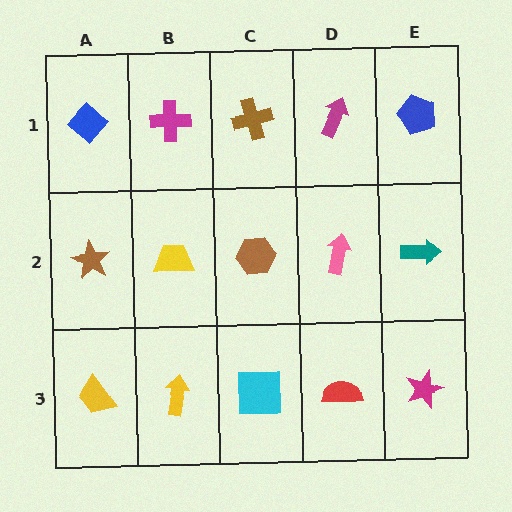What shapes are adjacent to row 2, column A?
A blue diamond (row 1, column A), a yellow trapezoid (row 3, column A), a yellow trapezoid (row 2, column B).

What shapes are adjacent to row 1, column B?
A yellow trapezoid (row 2, column B), a blue diamond (row 1, column A), a brown cross (row 1, column C).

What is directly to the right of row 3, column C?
A red semicircle.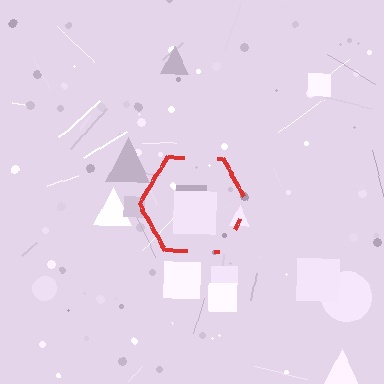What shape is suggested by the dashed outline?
The dashed outline suggests a hexagon.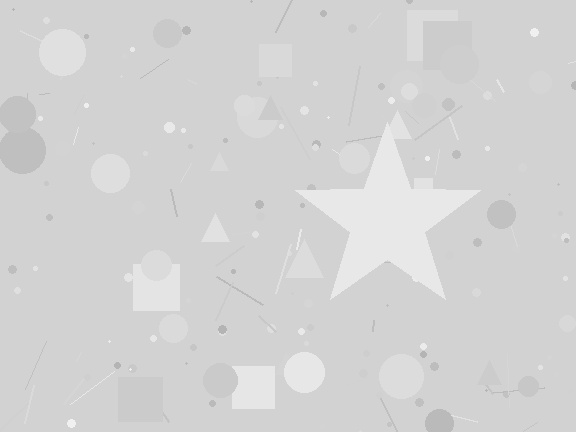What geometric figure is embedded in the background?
A star is embedded in the background.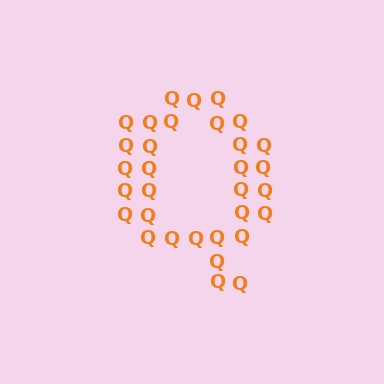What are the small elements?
The small elements are letter Q's.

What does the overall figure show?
The overall figure shows the letter Q.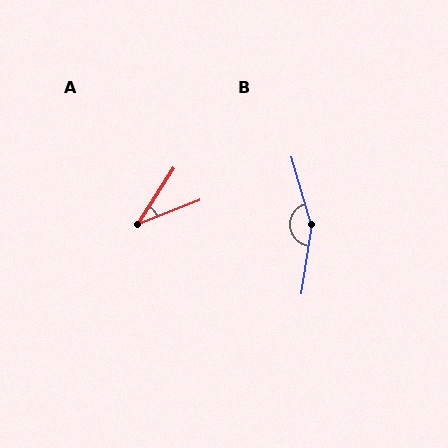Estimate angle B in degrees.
Approximately 155 degrees.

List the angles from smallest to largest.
A (35°), B (155°).